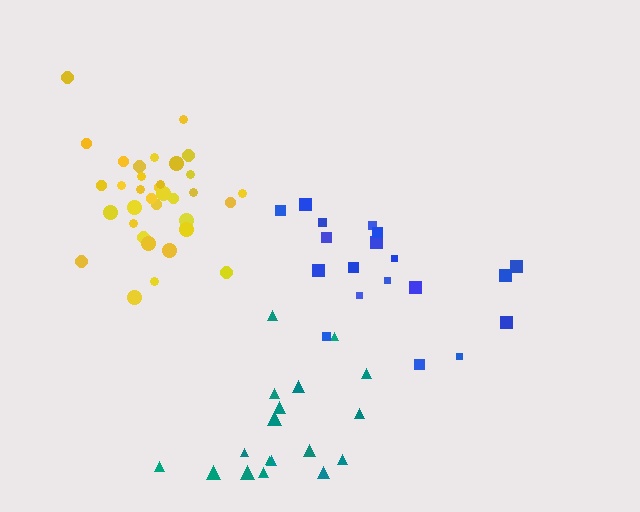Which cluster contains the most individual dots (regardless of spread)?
Yellow (34).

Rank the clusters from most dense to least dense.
yellow, teal, blue.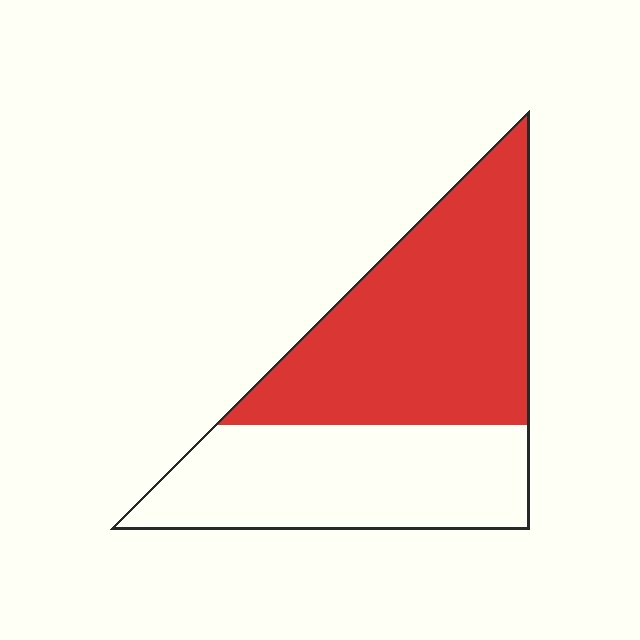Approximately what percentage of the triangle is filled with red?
Approximately 55%.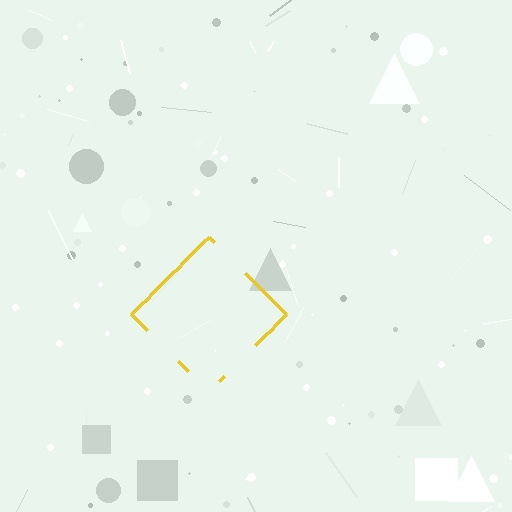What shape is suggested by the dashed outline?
The dashed outline suggests a diamond.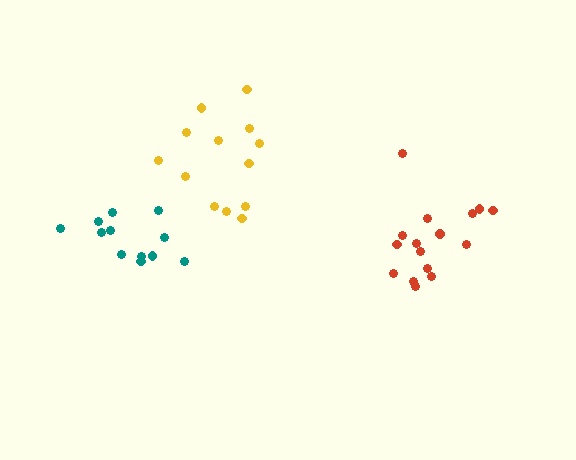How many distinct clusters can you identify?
There are 3 distinct clusters.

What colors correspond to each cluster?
The clusters are colored: yellow, red, teal.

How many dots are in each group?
Group 1: 13 dots, Group 2: 16 dots, Group 3: 12 dots (41 total).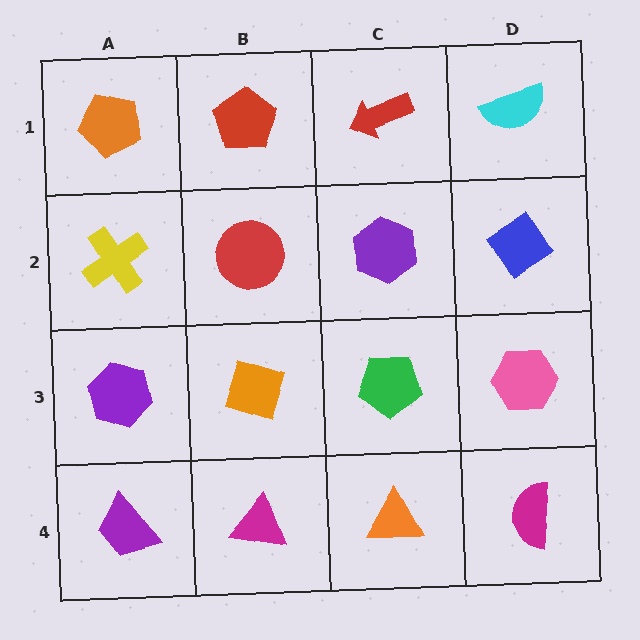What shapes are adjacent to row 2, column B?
A red pentagon (row 1, column B), an orange diamond (row 3, column B), a yellow cross (row 2, column A), a purple hexagon (row 2, column C).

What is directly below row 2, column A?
A purple hexagon.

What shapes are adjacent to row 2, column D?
A cyan semicircle (row 1, column D), a pink hexagon (row 3, column D), a purple hexagon (row 2, column C).